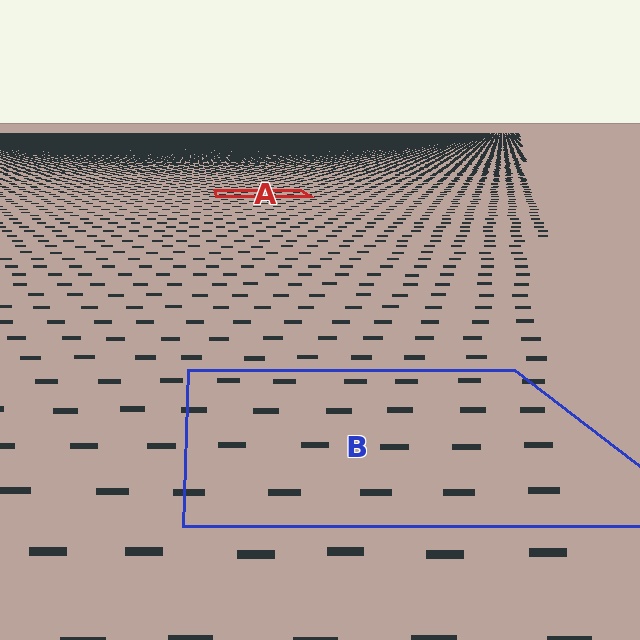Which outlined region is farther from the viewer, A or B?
Region A is farther from the viewer — the texture elements inside it appear smaller and more densely packed.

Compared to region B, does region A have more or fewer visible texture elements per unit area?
Region A has more texture elements per unit area — they are packed more densely because it is farther away.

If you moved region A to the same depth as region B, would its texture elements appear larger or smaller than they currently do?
They would appear larger. At a closer depth, the same texture elements are projected at a bigger on-screen size.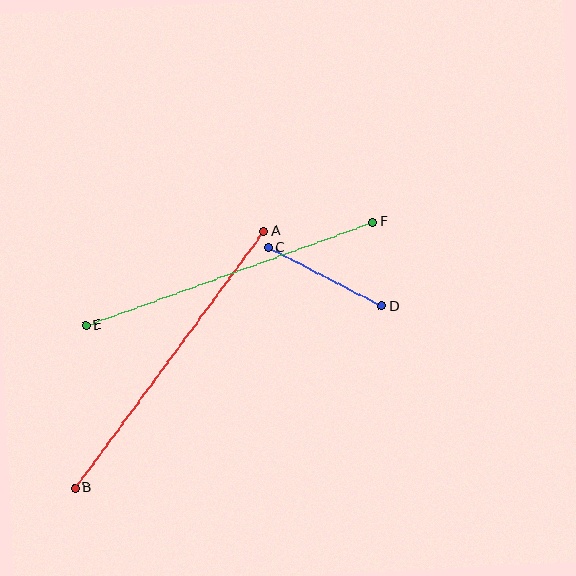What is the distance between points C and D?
The distance is approximately 128 pixels.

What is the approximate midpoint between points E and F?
The midpoint is at approximately (229, 274) pixels.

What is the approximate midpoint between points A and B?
The midpoint is at approximately (169, 360) pixels.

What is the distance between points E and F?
The distance is approximately 305 pixels.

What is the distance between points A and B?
The distance is approximately 319 pixels.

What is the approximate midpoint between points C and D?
The midpoint is at approximately (325, 277) pixels.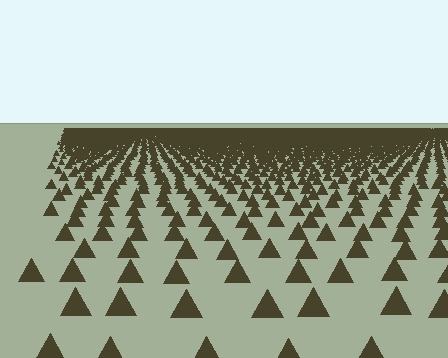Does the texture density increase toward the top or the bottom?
Density increases toward the top.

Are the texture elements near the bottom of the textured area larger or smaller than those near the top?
Larger. Near the bottom, elements are closer to the viewer and appear at a bigger on-screen size.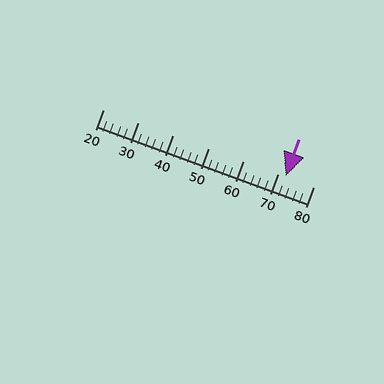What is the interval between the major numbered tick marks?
The major tick marks are spaced 10 units apart.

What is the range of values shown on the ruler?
The ruler shows values from 20 to 80.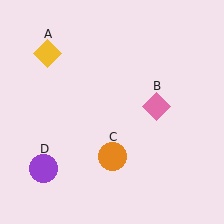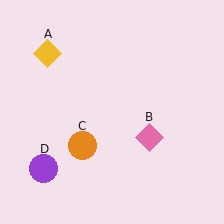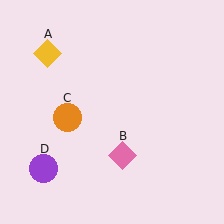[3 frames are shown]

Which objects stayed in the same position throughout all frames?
Yellow diamond (object A) and purple circle (object D) remained stationary.